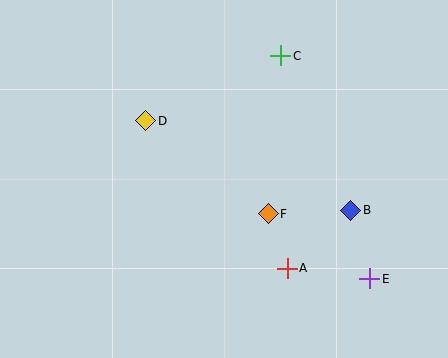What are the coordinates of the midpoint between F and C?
The midpoint between F and C is at (275, 135).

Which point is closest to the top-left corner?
Point D is closest to the top-left corner.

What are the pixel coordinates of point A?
Point A is at (287, 268).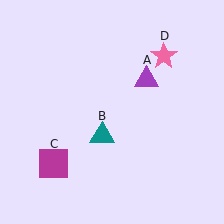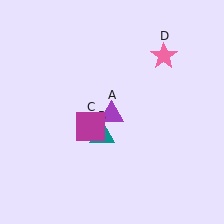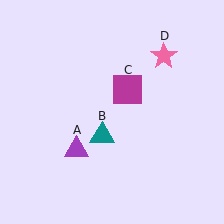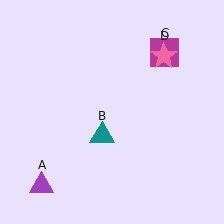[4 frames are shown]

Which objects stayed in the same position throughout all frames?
Teal triangle (object B) and pink star (object D) remained stationary.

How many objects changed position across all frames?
2 objects changed position: purple triangle (object A), magenta square (object C).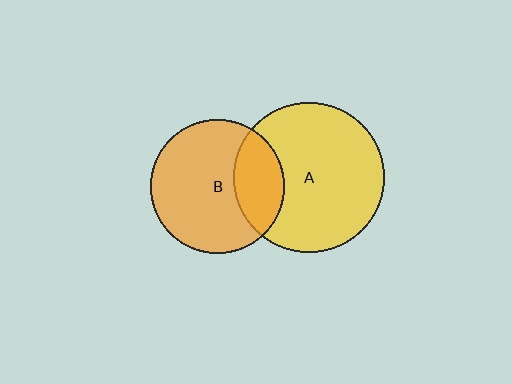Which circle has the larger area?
Circle A (yellow).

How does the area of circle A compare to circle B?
Approximately 1.2 times.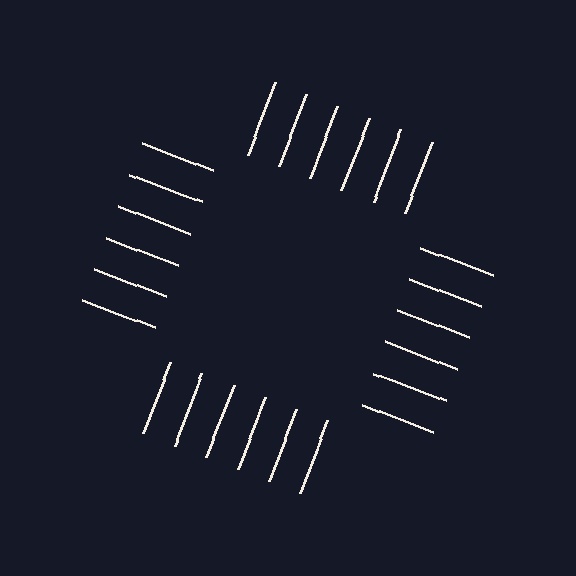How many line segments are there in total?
24 — 6 along each of the 4 edges.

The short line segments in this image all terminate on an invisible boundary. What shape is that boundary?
An illusory square — the line segments terminate on its edges but no continuous stroke is drawn.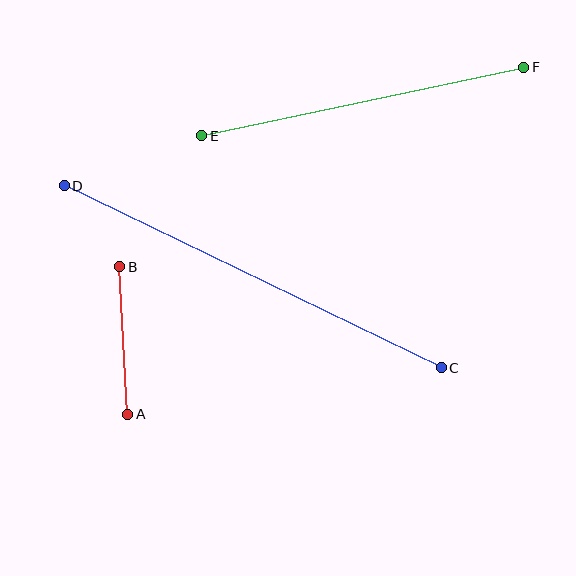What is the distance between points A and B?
The distance is approximately 148 pixels.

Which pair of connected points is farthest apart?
Points C and D are farthest apart.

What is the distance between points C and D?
The distance is approximately 419 pixels.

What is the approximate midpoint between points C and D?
The midpoint is at approximately (253, 277) pixels.